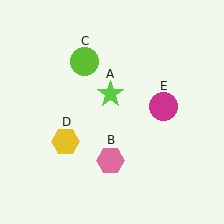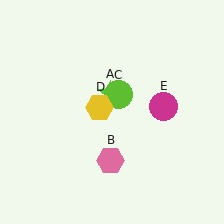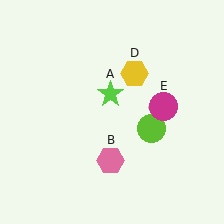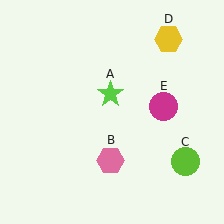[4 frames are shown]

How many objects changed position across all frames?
2 objects changed position: lime circle (object C), yellow hexagon (object D).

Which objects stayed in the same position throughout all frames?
Lime star (object A) and pink hexagon (object B) and magenta circle (object E) remained stationary.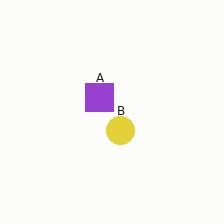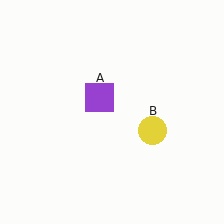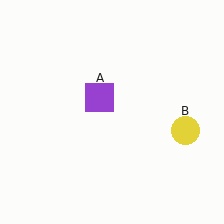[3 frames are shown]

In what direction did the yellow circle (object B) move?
The yellow circle (object B) moved right.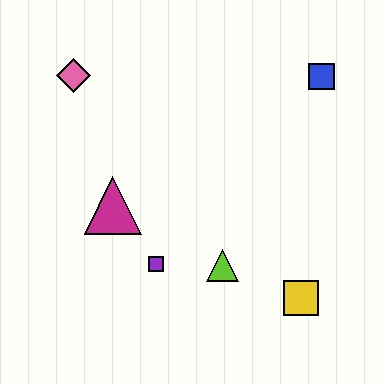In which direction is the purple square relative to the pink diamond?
The purple square is below the pink diamond.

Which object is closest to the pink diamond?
The magenta triangle is closest to the pink diamond.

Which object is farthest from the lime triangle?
The pink diamond is farthest from the lime triangle.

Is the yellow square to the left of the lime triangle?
No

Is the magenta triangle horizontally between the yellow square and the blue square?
No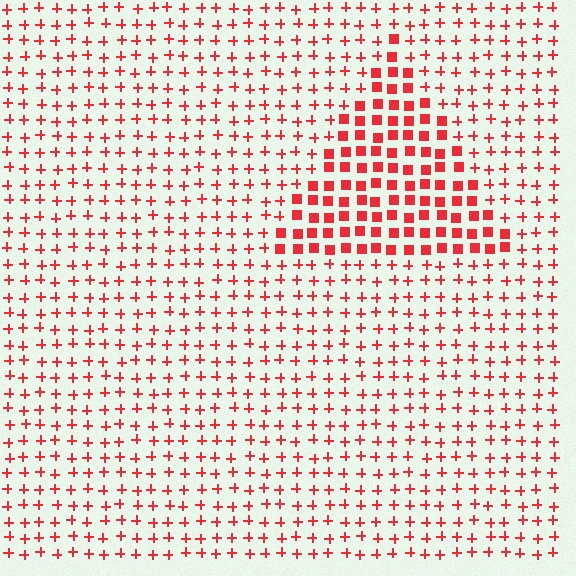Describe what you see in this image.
The image is filled with small red elements arranged in a uniform grid. A triangle-shaped region contains squares, while the surrounding area contains plus signs. The boundary is defined purely by the change in element shape.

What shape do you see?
I see a triangle.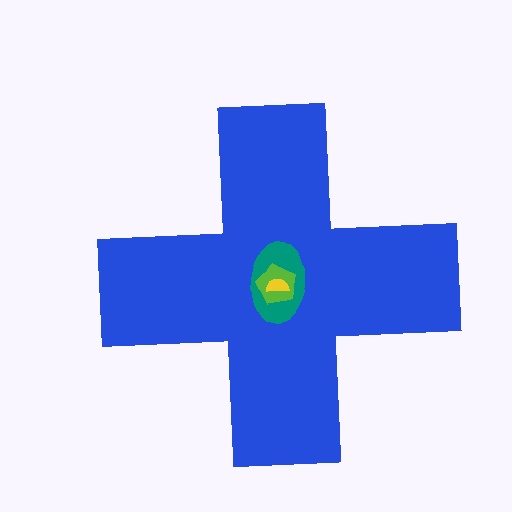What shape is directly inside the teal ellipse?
The lime pentagon.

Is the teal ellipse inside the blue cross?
Yes.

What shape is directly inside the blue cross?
The teal ellipse.